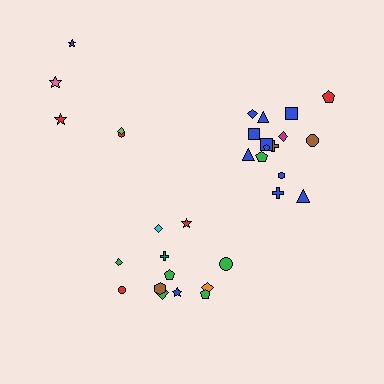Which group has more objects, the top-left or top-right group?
The top-right group.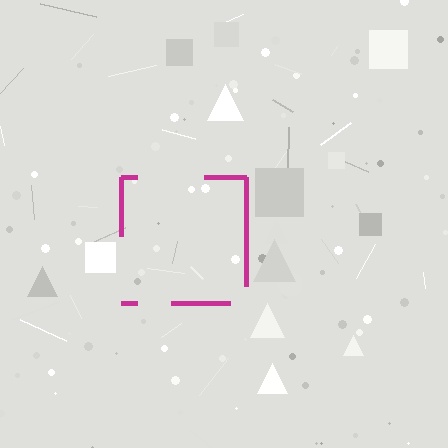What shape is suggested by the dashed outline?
The dashed outline suggests a square.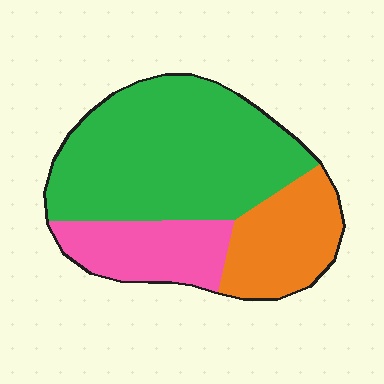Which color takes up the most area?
Green, at roughly 60%.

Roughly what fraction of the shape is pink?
Pink takes up less than a quarter of the shape.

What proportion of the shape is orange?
Orange covers 22% of the shape.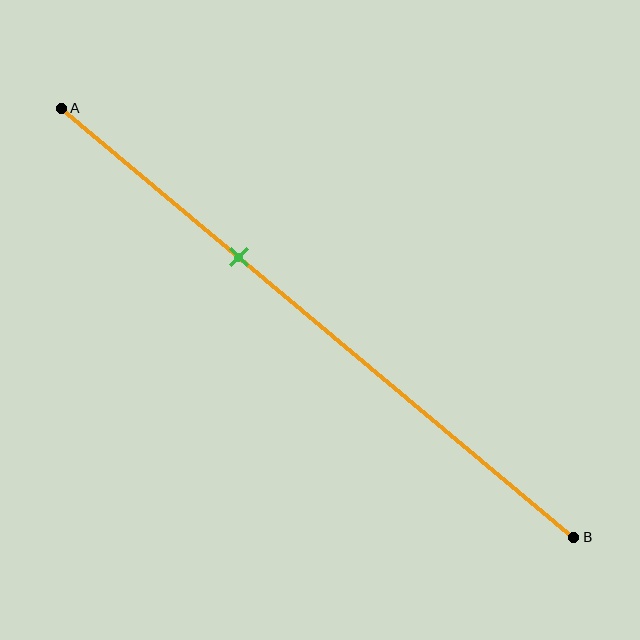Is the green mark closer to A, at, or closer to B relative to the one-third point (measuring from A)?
The green mark is approximately at the one-third point of segment AB.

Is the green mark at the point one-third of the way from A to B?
Yes, the mark is approximately at the one-third point.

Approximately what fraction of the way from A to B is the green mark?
The green mark is approximately 35% of the way from A to B.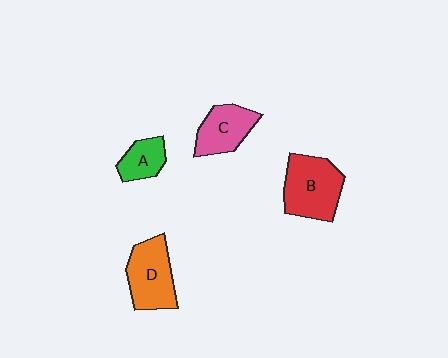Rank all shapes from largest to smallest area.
From largest to smallest: B (red), D (orange), C (pink), A (green).